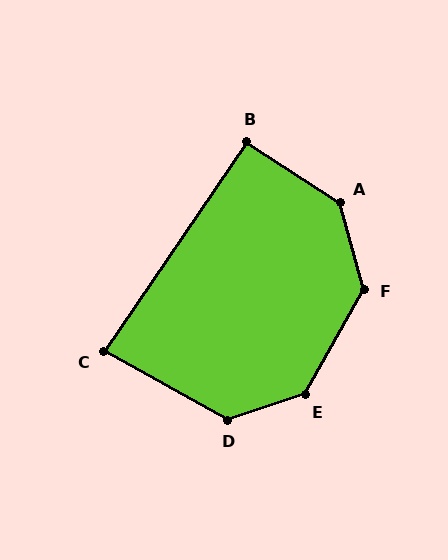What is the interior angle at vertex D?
Approximately 133 degrees (obtuse).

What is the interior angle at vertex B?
Approximately 91 degrees (approximately right).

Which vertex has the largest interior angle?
E, at approximately 138 degrees.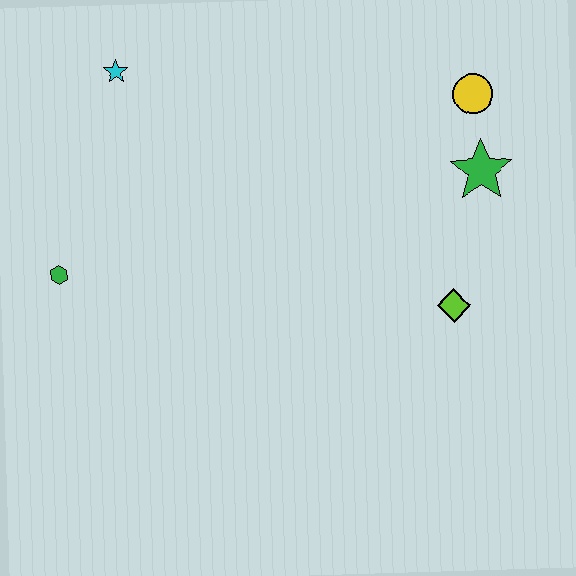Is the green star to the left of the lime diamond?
No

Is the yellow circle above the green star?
Yes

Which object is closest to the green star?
The yellow circle is closest to the green star.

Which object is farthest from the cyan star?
The lime diamond is farthest from the cyan star.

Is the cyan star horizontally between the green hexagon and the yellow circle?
Yes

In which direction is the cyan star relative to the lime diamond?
The cyan star is to the left of the lime diamond.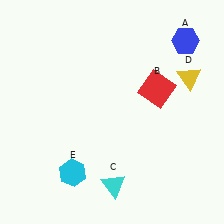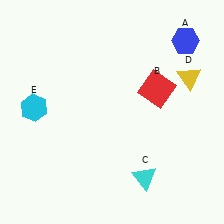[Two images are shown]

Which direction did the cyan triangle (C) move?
The cyan triangle (C) moved right.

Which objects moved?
The objects that moved are: the cyan triangle (C), the cyan hexagon (E).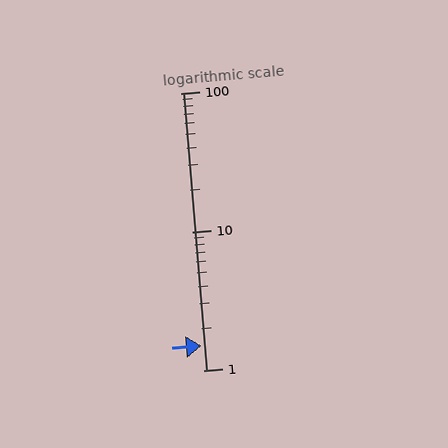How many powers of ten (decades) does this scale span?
The scale spans 2 decades, from 1 to 100.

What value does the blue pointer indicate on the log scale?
The pointer indicates approximately 1.5.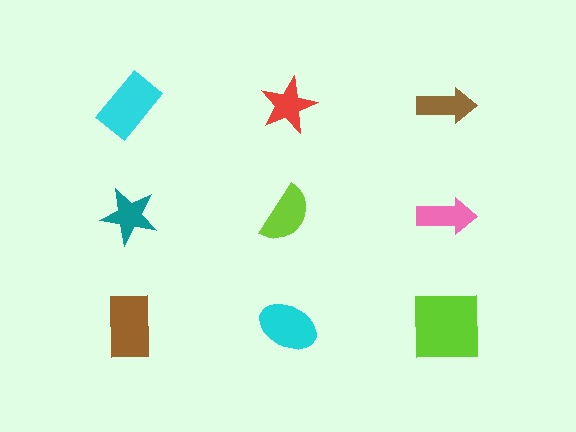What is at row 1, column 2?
A red star.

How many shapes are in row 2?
3 shapes.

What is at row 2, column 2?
A lime semicircle.